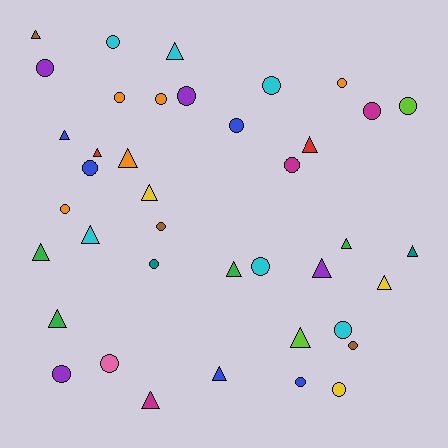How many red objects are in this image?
There are 2 red objects.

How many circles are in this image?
There are 22 circles.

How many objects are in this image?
There are 40 objects.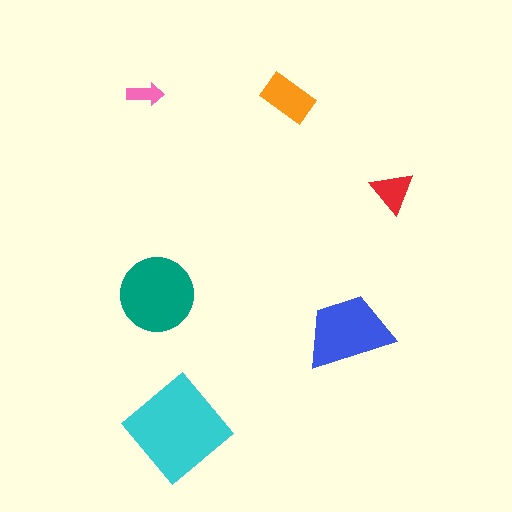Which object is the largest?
The cyan diamond.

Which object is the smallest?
The pink arrow.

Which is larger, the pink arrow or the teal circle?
The teal circle.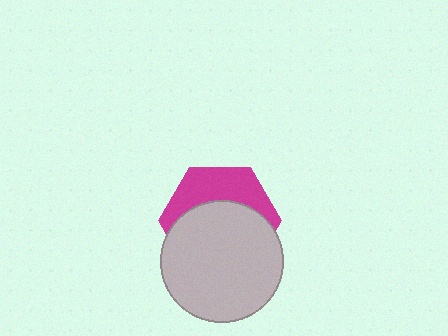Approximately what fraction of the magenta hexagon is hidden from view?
Roughly 62% of the magenta hexagon is hidden behind the light gray circle.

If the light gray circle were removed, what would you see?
You would see the complete magenta hexagon.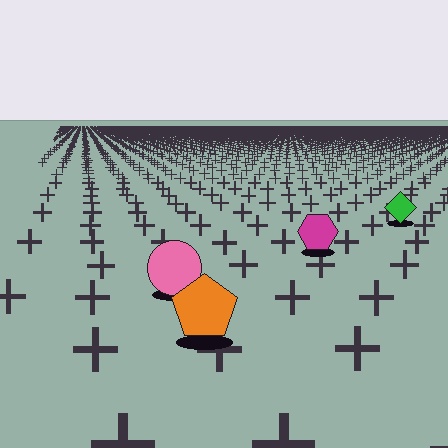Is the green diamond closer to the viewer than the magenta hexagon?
No. The magenta hexagon is closer — you can tell from the texture gradient: the ground texture is coarser near it.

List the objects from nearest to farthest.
From nearest to farthest: the orange pentagon, the pink circle, the magenta hexagon, the green diamond.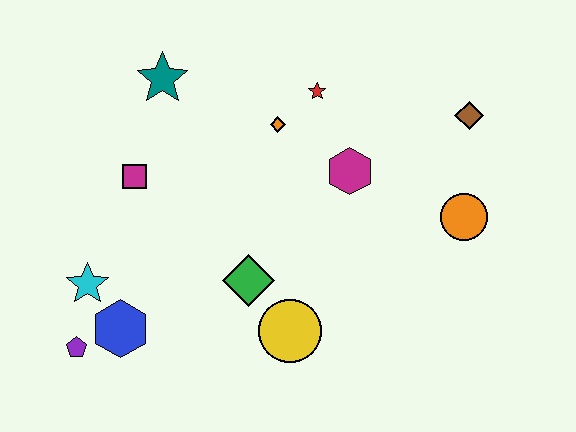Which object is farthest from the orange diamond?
The purple pentagon is farthest from the orange diamond.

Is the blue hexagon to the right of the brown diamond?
No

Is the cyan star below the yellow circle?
No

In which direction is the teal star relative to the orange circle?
The teal star is to the left of the orange circle.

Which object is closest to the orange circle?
The brown diamond is closest to the orange circle.